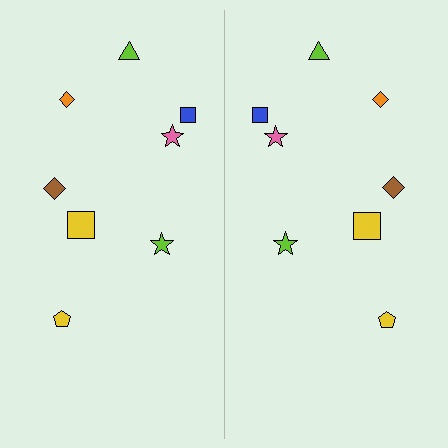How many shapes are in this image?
There are 16 shapes in this image.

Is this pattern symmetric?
Yes, this pattern has bilateral (reflection) symmetry.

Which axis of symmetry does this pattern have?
The pattern has a vertical axis of symmetry running through the center of the image.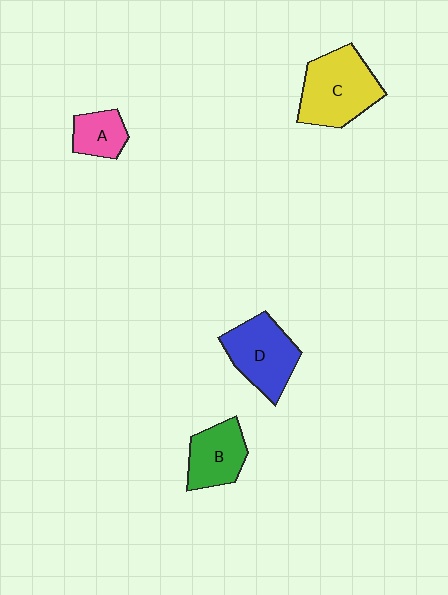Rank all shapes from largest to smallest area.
From largest to smallest: C (yellow), D (blue), B (green), A (pink).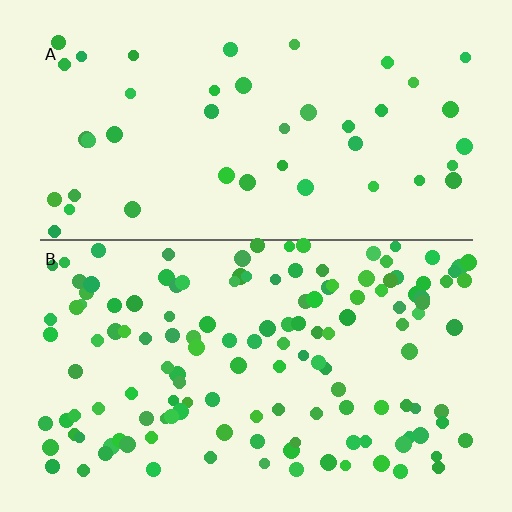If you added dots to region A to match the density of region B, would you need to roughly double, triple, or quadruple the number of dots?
Approximately triple.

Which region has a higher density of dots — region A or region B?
B (the bottom).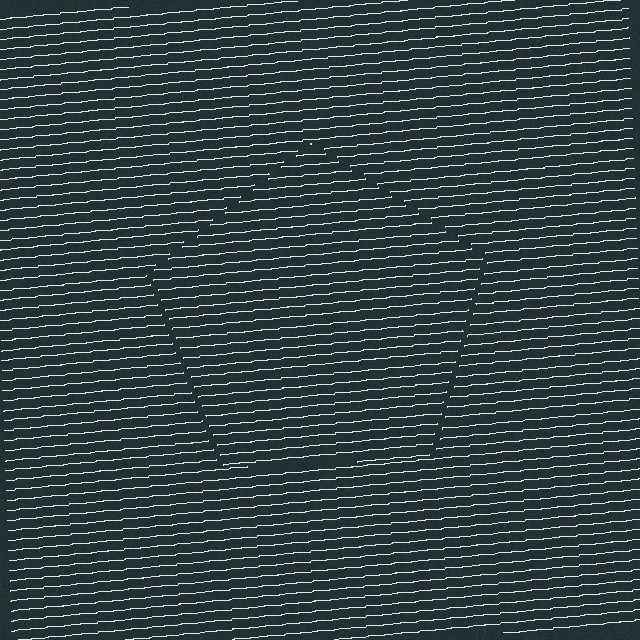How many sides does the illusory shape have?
5 sides — the line-ends trace a pentagon.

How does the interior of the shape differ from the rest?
The interior of the shape contains the same grating, shifted by half a period — the contour is defined by the phase discontinuity where line-ends from the inner and outer gratings abut.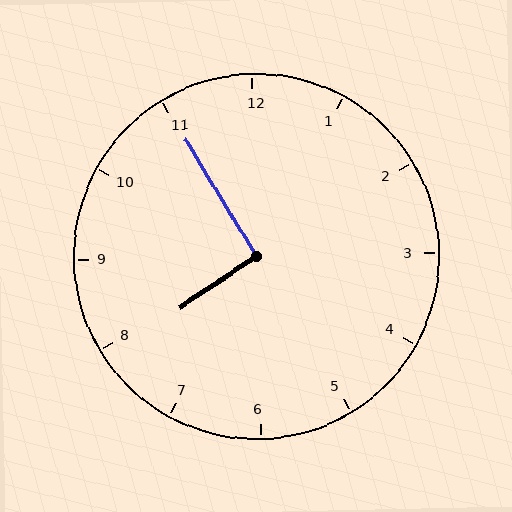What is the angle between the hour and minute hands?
Approximately 92 degrees.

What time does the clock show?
7:55.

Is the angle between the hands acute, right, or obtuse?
It is right.